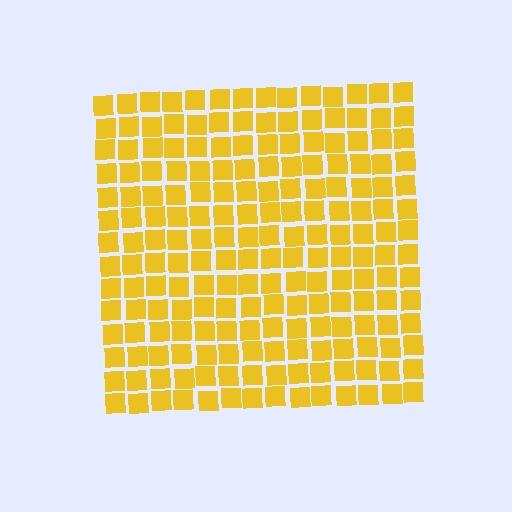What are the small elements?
The small elements are squares.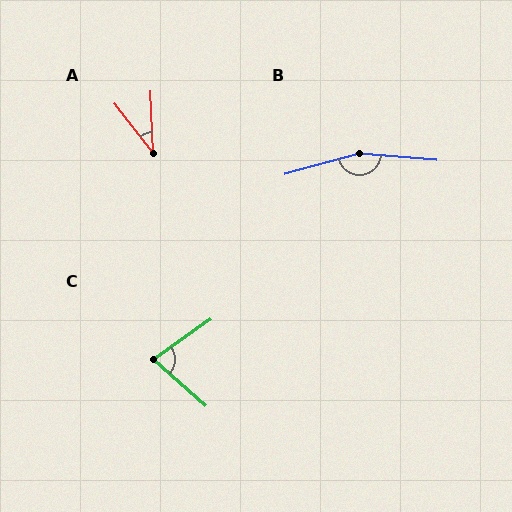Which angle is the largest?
B, at approximately 160 degrees.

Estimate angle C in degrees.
Approximately 77 degrees.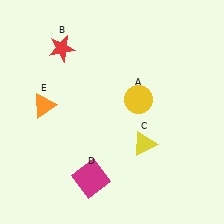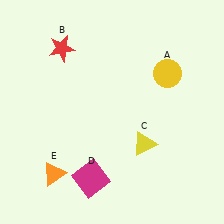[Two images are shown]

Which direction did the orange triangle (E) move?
The orange triangle (E) moved down.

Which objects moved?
The objects that moved are: the yellow circle (A), the orange triangle (E).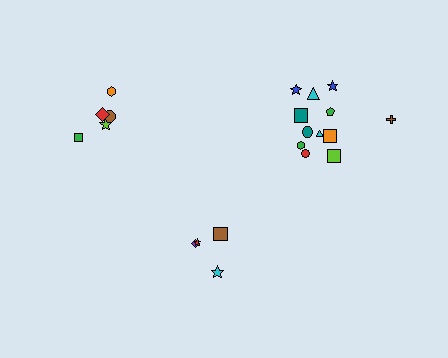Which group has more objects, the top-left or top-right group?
The top-right group.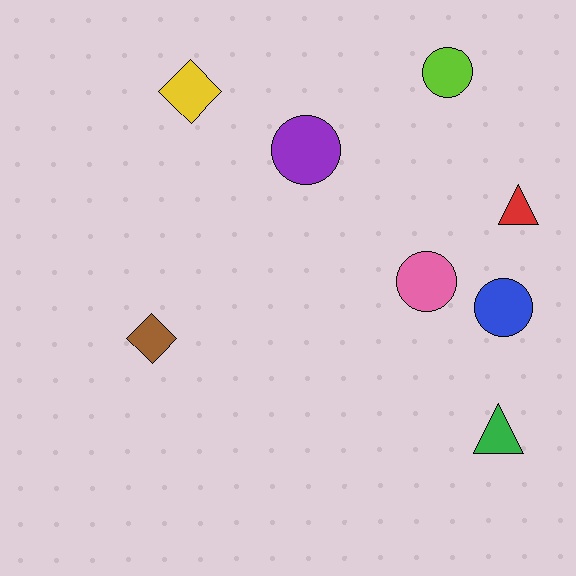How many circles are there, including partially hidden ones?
There are 4 circles.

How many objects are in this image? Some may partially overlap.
There are 8 objects.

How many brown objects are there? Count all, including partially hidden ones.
There is 1 brown object.